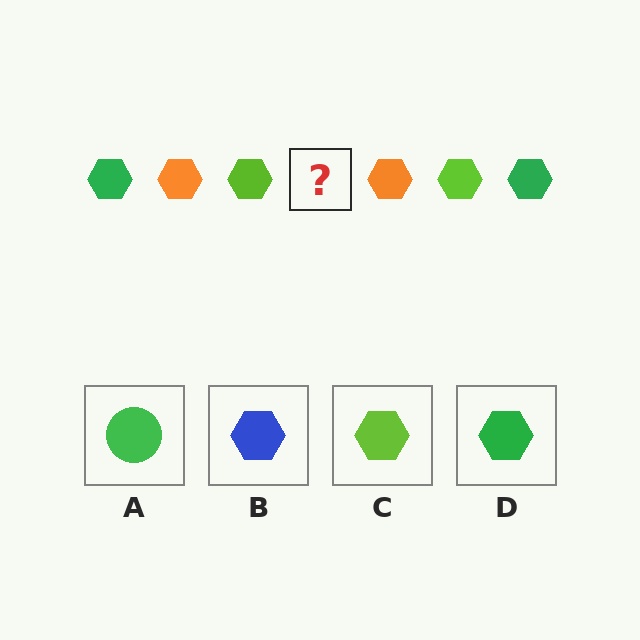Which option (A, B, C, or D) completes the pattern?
D.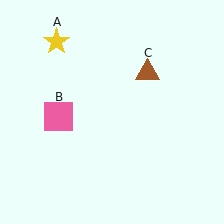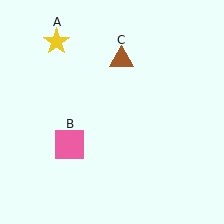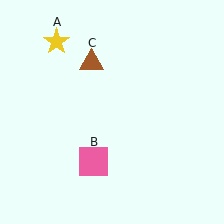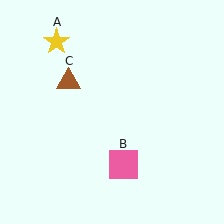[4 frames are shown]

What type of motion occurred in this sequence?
The pink square (object B), brown triangle (object C) rotated counterclockwise around the center of the scene.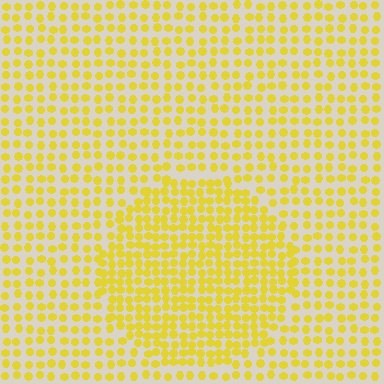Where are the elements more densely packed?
The elements are more densely packed inside the circle boundary.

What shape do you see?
I see a circle.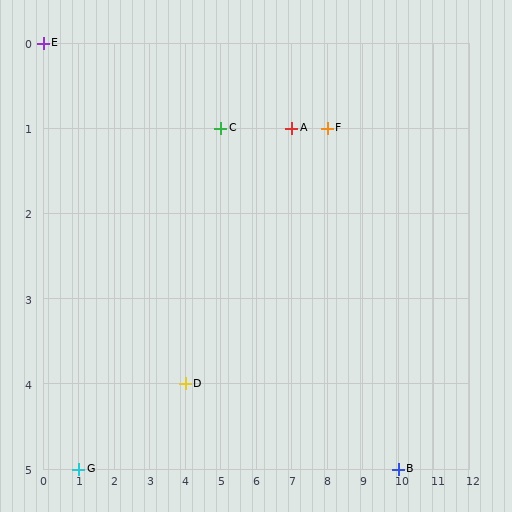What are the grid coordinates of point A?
Point A is at grid coordinates (7, 1).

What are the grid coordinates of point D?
Point D is at grid coordinates (4, 4).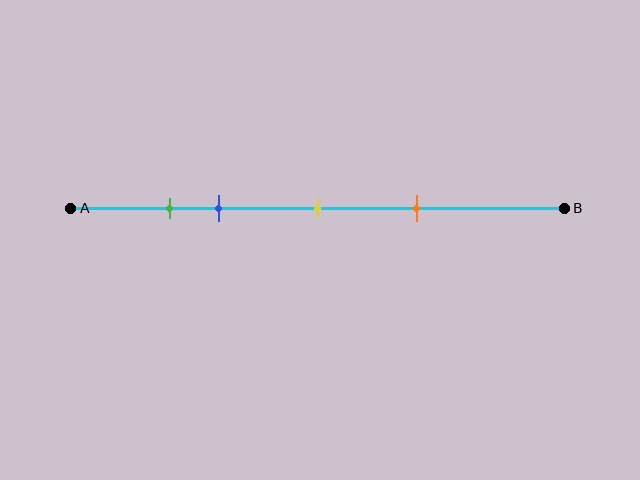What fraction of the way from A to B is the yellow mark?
The yellow mark is approximately 50% (0.5) of the way from A to B.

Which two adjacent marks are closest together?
The green and blue marks are the closest adjacent pair.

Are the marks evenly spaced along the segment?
No, the marks are not evenly spaced.